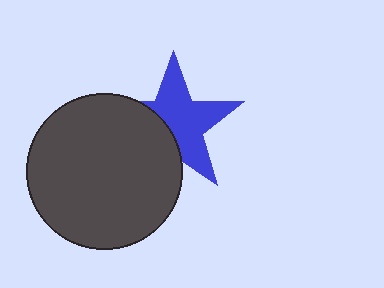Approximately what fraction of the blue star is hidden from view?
Roughly 38% of the blue star is hidden behind the dark gray circle.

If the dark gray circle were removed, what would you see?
You would see the complete blue star.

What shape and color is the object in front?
The object in front is a dark gray circle.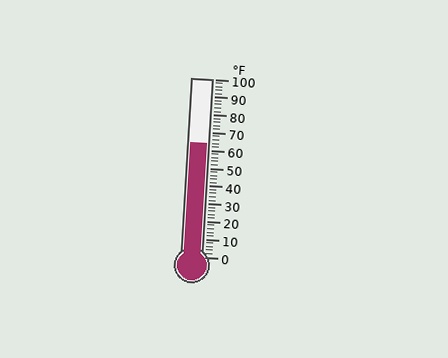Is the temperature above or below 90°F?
The temperature is below 90°F.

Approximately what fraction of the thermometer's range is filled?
The thermometer is filled to approximately 65% of its range.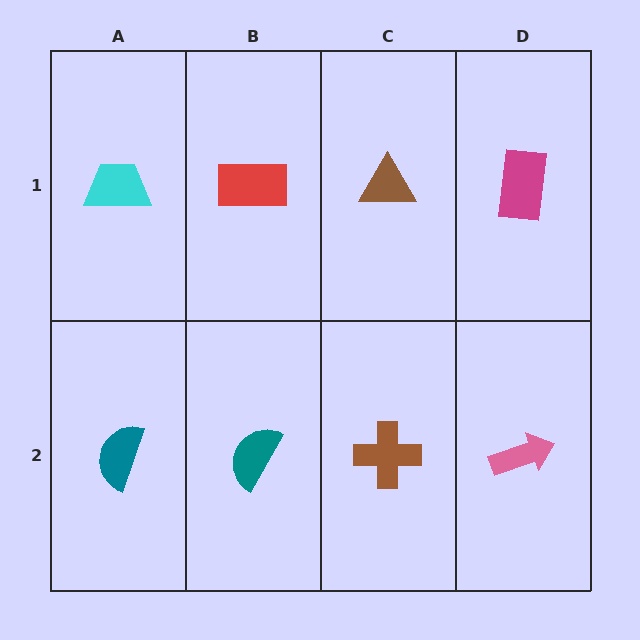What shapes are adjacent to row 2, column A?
A cyan trapezoid (row 1, column A), a teal semicircle (row 2, column B).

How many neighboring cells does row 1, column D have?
2.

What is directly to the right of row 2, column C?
A pink arrow.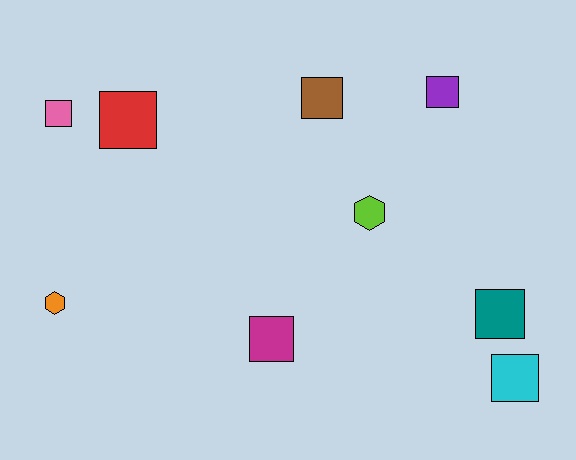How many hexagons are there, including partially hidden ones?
There are 2 hexagons.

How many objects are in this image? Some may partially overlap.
There are 9 objects.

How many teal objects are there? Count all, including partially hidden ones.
There is 1 teal object.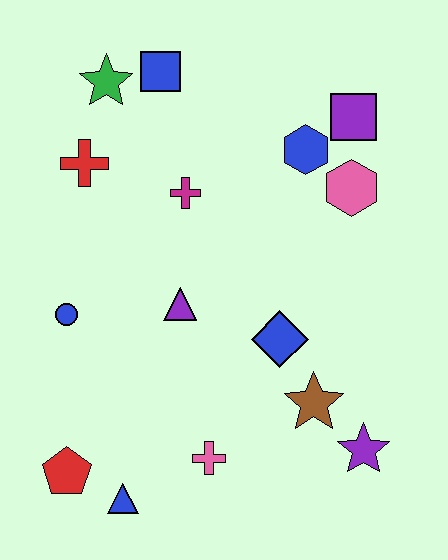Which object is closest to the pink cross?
The blue triangle is closest to the pink cross.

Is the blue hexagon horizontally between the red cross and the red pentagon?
No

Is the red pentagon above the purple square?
No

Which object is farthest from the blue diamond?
The green star is farthest from the blue diamond.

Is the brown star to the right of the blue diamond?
Yes